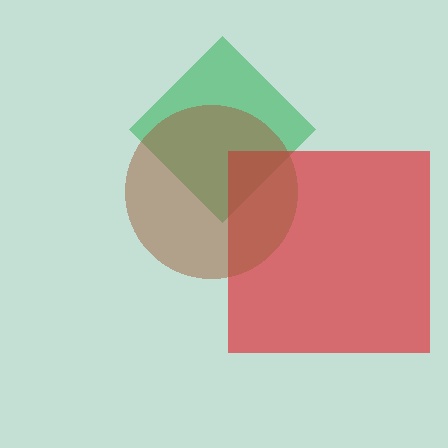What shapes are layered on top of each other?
The layered shapes are: a green diamond, a red square, a brown circle.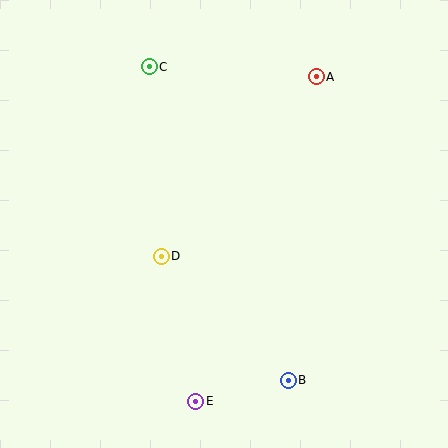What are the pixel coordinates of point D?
Point D is at (161, 256).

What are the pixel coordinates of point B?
Point B is at (288, 380).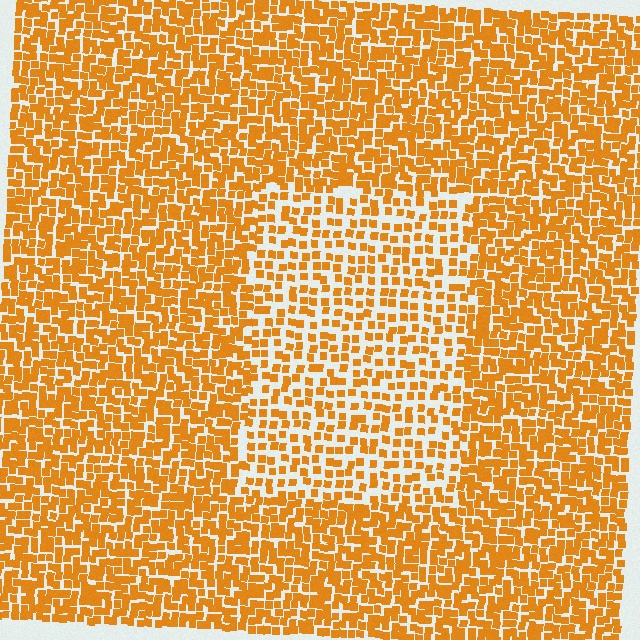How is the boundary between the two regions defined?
The boundary is defined by a change in element density (approximately 1.8x ratio). All elements are the same color, size, and shape.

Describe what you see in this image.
The image contains small orange elements arranged at two different densities. A rectangle-shaped region is visible where the elements are less densely packed than the surrounding area.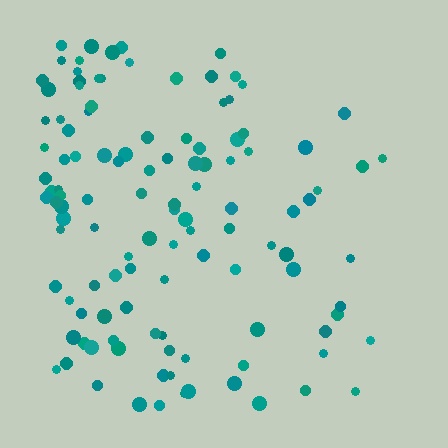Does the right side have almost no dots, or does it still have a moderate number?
Still a moderate number, just noticeably fewer than the left.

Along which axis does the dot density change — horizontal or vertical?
Horizontal.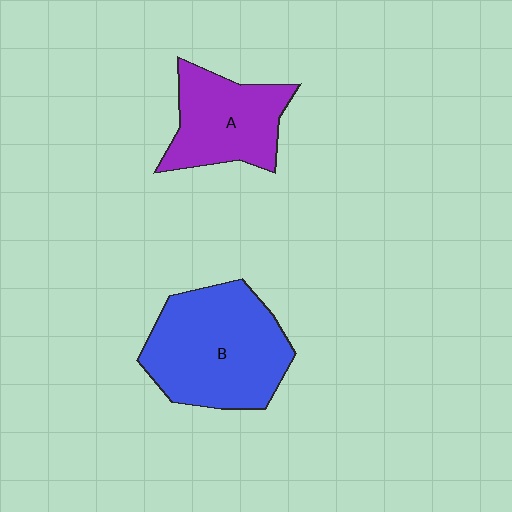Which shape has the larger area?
Shape B (blue).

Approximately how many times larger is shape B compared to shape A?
Approximately 1.5 times.